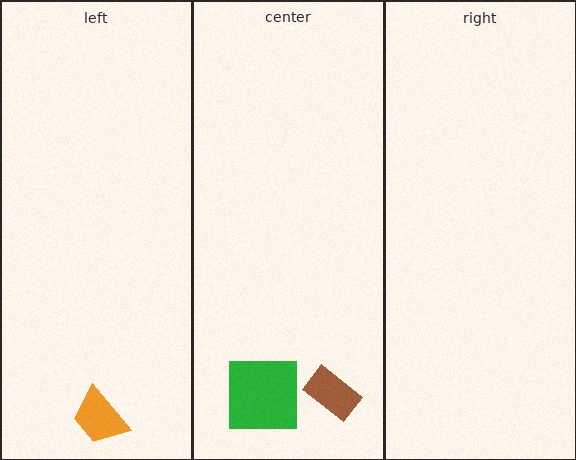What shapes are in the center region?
The green square, the brown rectangle.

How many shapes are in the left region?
1.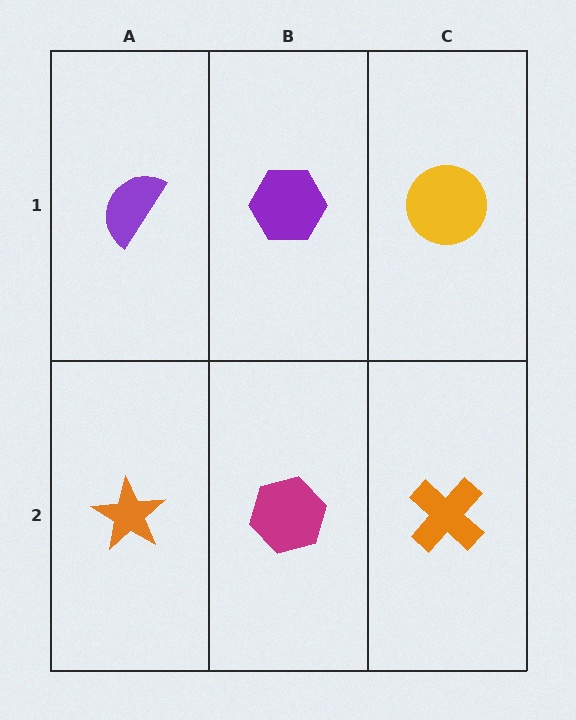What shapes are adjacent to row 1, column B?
A magenta hexagon (row 2, column B), a purple semicircle (row 1, column A), a yellow circle (row 1, column C).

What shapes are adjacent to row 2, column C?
A yellow circle (row 1, column C), a magenta hexagon (row 2, column B).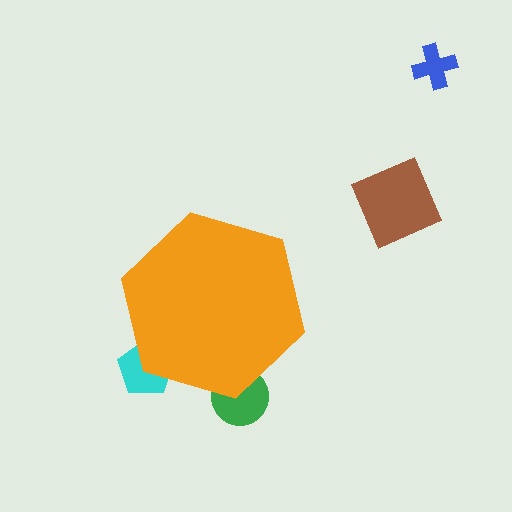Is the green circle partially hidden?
Yes, the green circle is partially hidden behind the orange hexagon.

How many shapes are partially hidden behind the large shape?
2 shapes are partially hidden.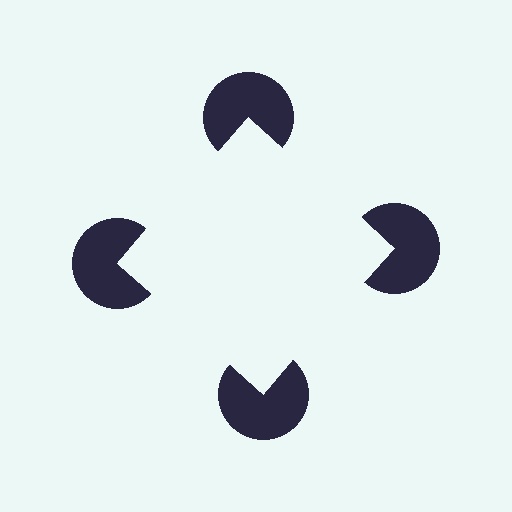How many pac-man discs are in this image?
There are 4 — one at each vertex of the illusory square.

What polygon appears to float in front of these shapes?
An illusory square — its edges are inferred from the aligned wedge cuts in the pac-man discs, not physically drawn.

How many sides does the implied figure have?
4 sides.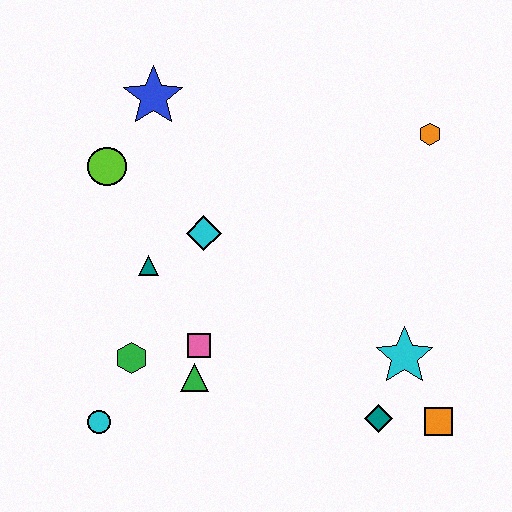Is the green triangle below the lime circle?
Yes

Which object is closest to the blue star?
The lime circle is closest to the blue star.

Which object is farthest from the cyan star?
The blue star is farthest from the cyan star.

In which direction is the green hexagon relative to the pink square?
The green hexagon is to the left of the pink square.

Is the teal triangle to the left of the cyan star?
Yes